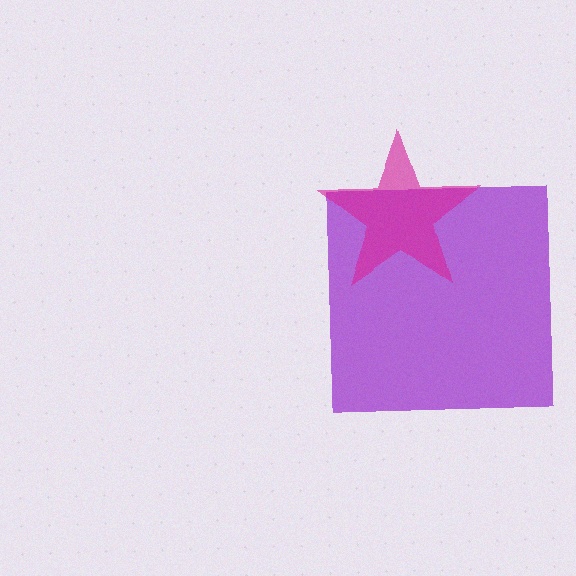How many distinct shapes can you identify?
There are 2 distinct shapes: a purple square, a magenta star.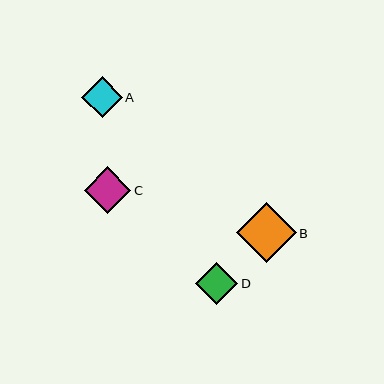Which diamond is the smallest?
Diamond A is the smallest with a size of approximately 40 pixels.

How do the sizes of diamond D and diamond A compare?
Diamond D and diamond A are approximately the same size.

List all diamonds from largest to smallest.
From largest to smallest: B, C, D, A.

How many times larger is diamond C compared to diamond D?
Diamond C is approximately 1.1 times the size of diamond D.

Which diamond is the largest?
Diamond B is the largest with a size of approximately 60 pixels.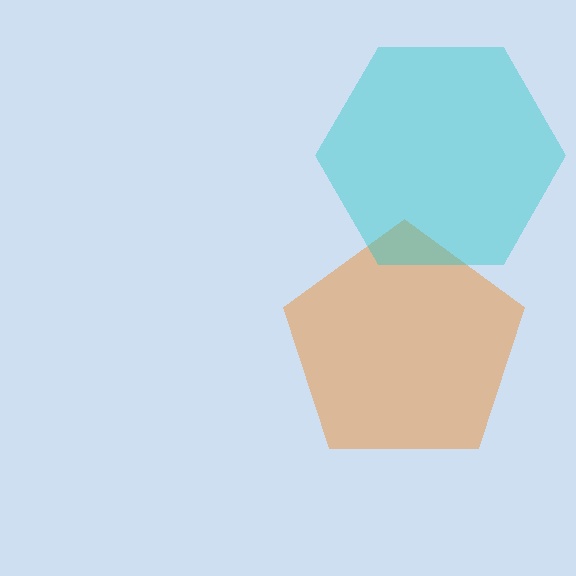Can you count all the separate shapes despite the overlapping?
Yes, there are 2 separate shapes.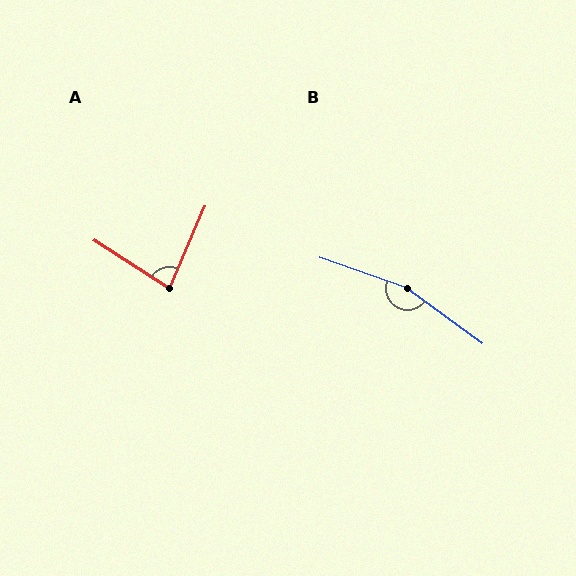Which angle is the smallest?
A, at approximately 81 degrees.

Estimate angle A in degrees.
Approximately 81 degrees.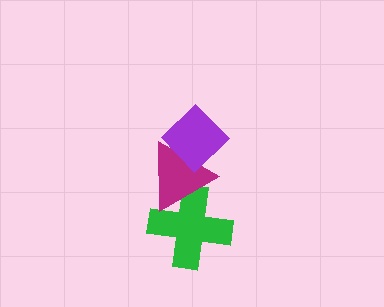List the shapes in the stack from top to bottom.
From top to bottom: the purple diamond, the magenta triangle, the green cross.